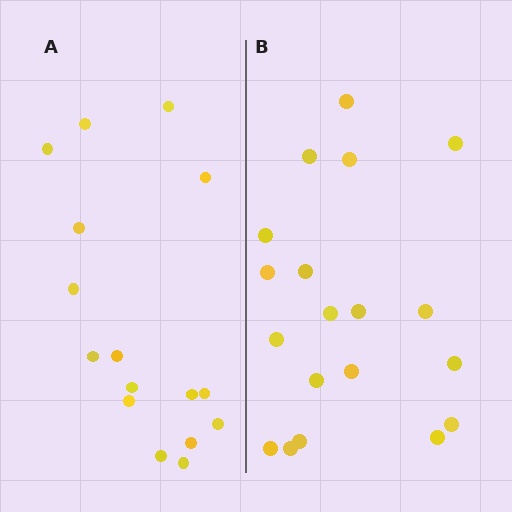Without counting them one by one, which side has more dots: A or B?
Region B (the right region) has more dots.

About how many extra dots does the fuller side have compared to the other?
Region B has just a few more — roughly 2 or 3 more dots than region A.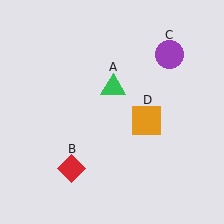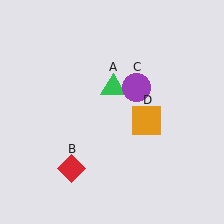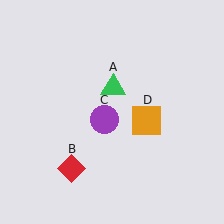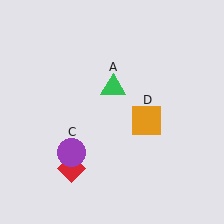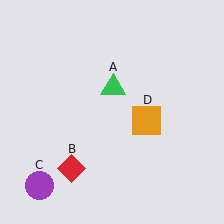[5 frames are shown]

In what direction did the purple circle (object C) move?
The purple circle (object C) moved down and to the left.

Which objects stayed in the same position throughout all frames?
Green triangle (object A) and red diamond (object B) and orange square (object D) remained stationary.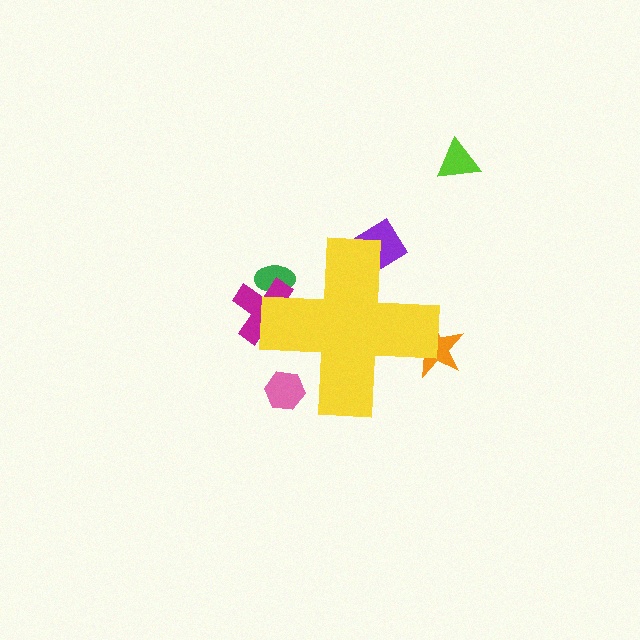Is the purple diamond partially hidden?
Yes, the purple diamond is partially hidden behind the yellow cross.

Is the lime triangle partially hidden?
No, the lime triangle is fully visible.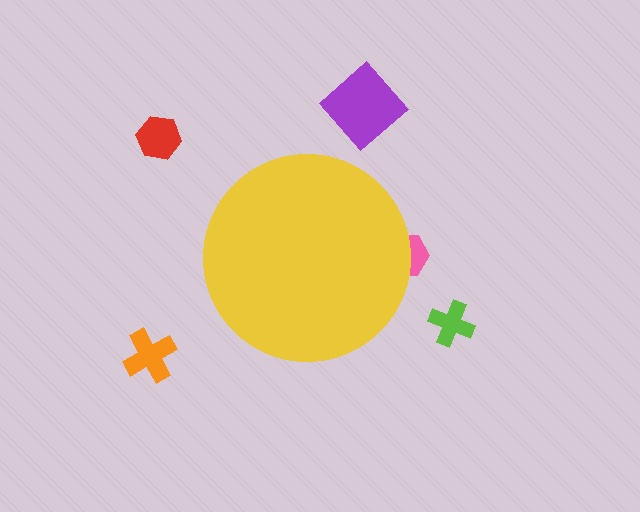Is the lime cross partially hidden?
No, the lime cross is fully visible.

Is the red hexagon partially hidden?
No, the red hexagon is fully visible.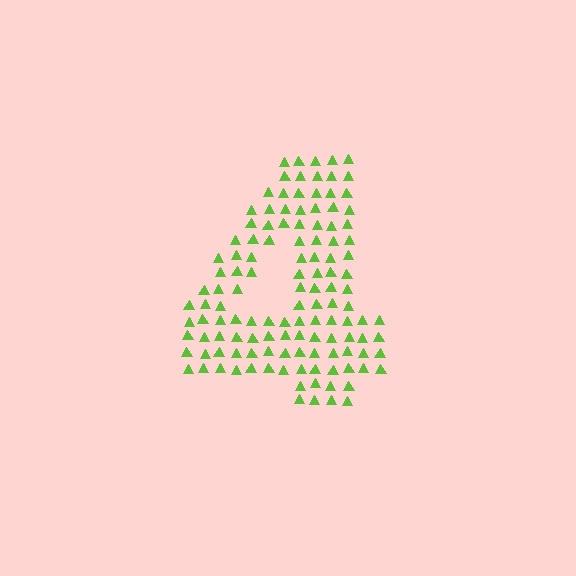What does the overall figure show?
The overall figure shows the digit 4.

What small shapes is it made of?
It is made of small triangles.